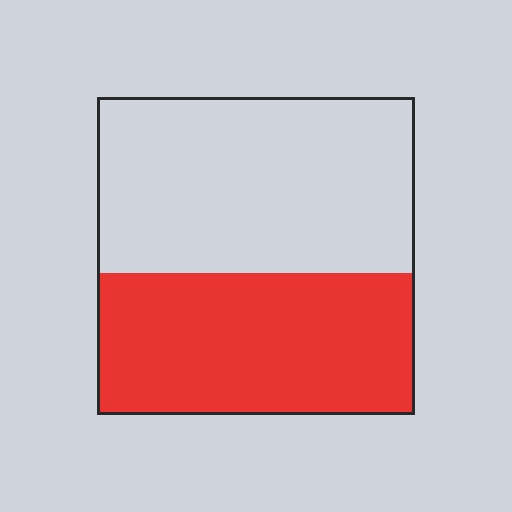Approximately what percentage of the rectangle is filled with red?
Approximately 45%.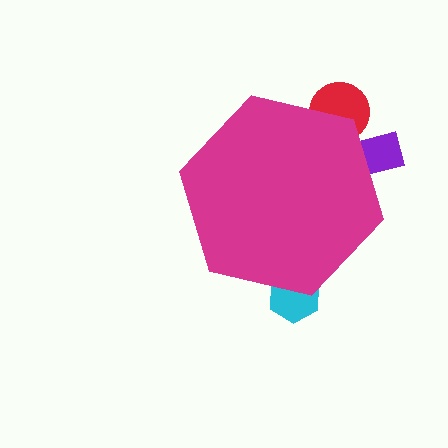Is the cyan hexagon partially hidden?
Yes, the cyan hexagon is partially hidden behind the magenta hexagon.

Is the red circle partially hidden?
Yes, the red circle is partially hidden behind the magenta hexagon.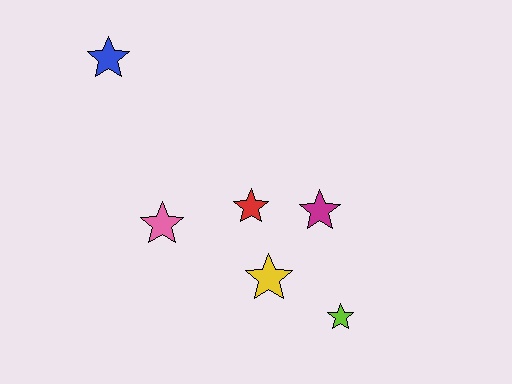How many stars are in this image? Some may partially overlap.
There are 6 stars.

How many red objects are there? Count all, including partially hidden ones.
There is 1 red object.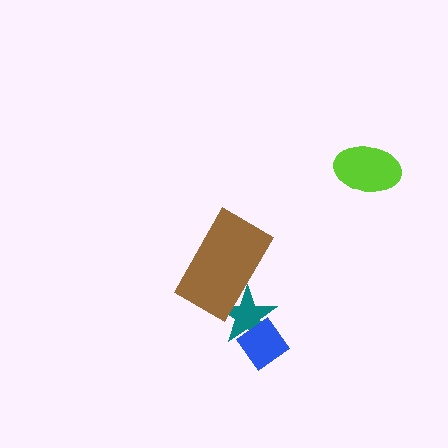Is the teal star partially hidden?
Yes, it is partially covered by another shape.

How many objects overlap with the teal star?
2 objects overlap with the teal star.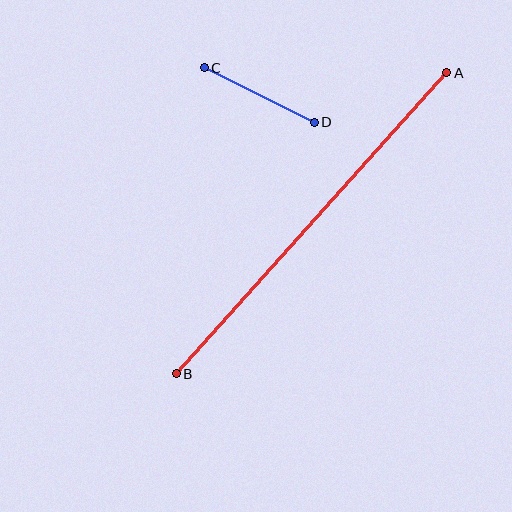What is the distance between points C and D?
The distance is approximately 123 pixels.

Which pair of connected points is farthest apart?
Points A and B are farthest apart.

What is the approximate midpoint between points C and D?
The midpoint is at approximately (259, 95) pixels.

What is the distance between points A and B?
The distance is approximately 405 pixels.